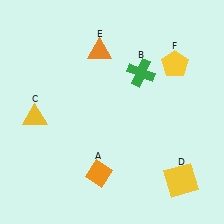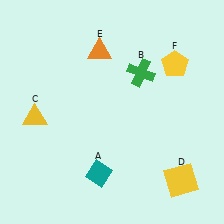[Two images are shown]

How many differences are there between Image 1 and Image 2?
There is 1 difference between the two images.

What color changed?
The diamond (A) changed from orange in Image 1 to teal in Image 2.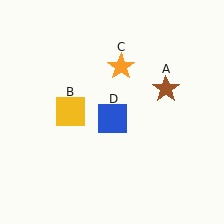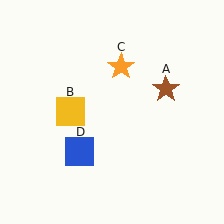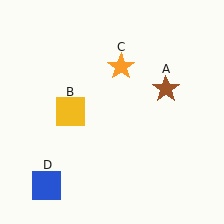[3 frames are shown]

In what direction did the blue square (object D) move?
The blue square (object D) moved down and to the left.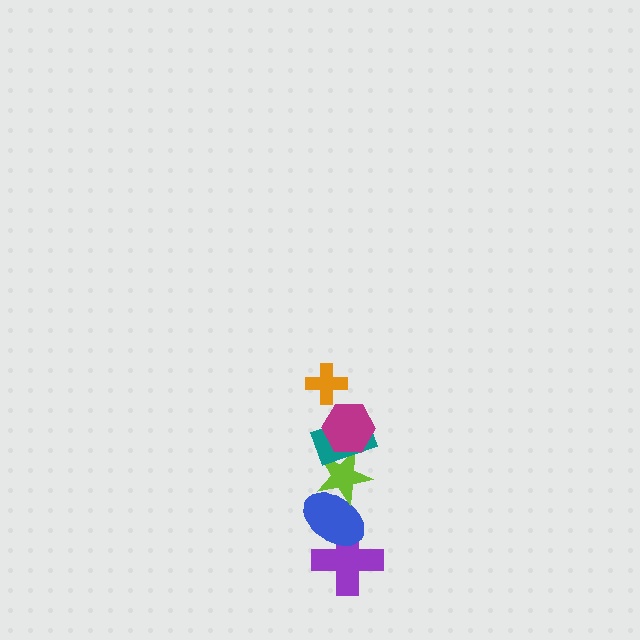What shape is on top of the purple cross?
The blue ellipse is on top of the purple cross.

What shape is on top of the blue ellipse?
The lime star is on top of the blue ellipse.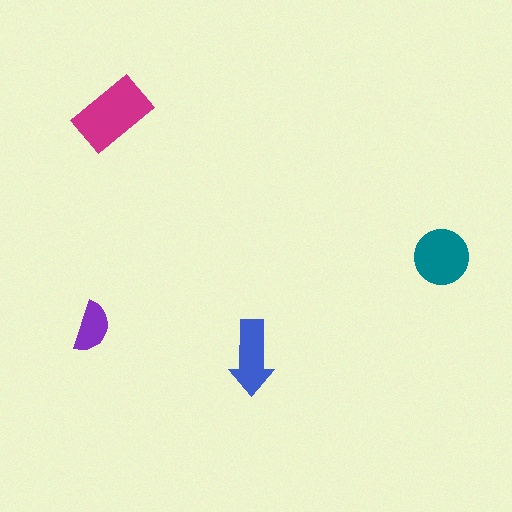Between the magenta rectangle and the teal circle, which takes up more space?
The magenta rectangle.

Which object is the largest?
The magenta rectangle.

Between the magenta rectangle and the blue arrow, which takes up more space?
The magenta rectangle.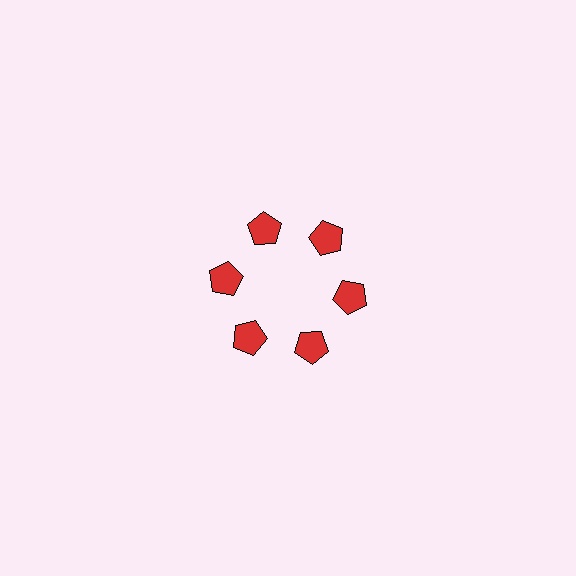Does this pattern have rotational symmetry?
Yes, this pattern has 6-fold rotational symmetry. It looks the same after rotating 60 degrees around the center.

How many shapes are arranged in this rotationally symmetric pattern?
There are 6 shapes, arranged in 6 groups of 1.